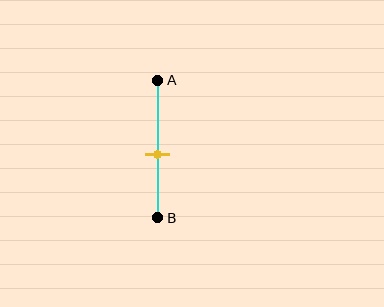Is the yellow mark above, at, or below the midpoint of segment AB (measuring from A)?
The yellow mark is below the midpoint of segment AB.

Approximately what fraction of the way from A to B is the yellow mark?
The yellow mark is approximately 55% of the way from A to B.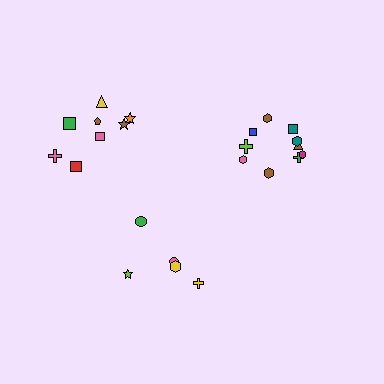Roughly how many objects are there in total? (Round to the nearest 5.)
Roughly 25 objects in total.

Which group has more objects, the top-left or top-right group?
The top-right group.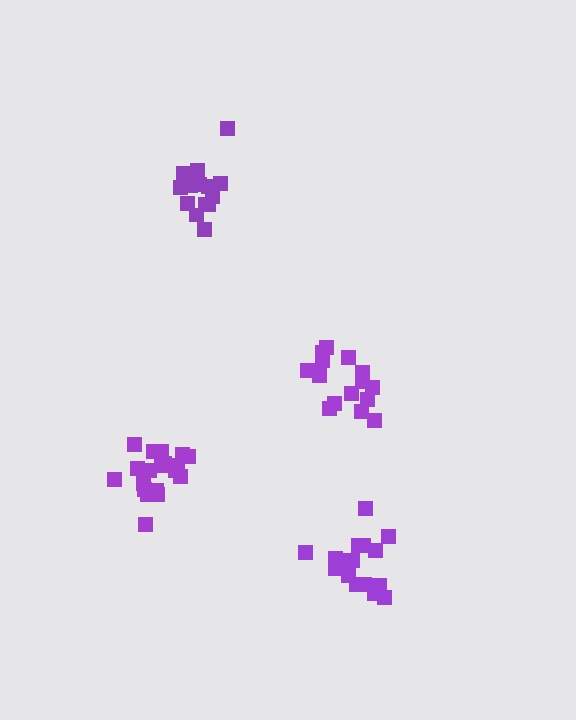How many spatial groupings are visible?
There are 4 spatial groupings.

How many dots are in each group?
Group 1: 20 dots, Group 2: 15 dots, Group 3: 14 dots, Group 4: 16 dots (65 total).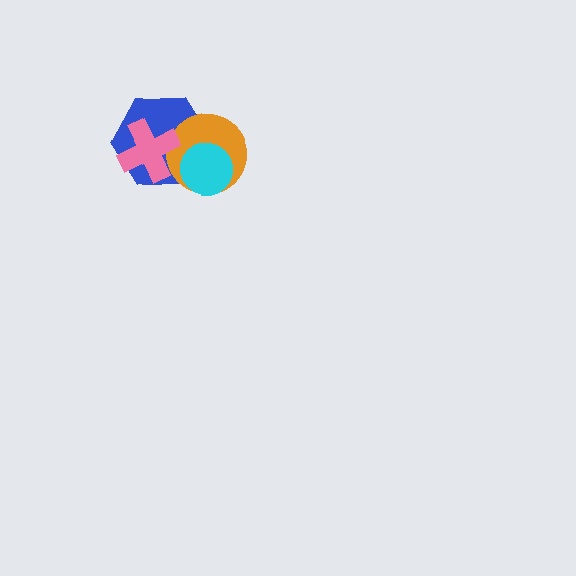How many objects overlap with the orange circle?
3 objects overlap with the orange circle.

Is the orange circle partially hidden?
Yes, it is partially covered by another shape.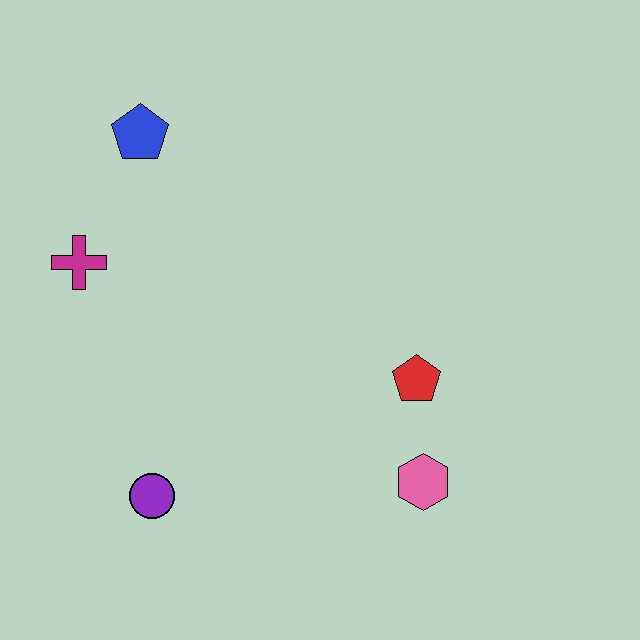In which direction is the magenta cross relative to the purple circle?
The magenta cross is above the purple circle.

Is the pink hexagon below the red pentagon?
Yes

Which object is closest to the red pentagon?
The pink hexagon is closest to the red pentagon.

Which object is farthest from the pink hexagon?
The blue pentagon is farthest from the pink hexagon.